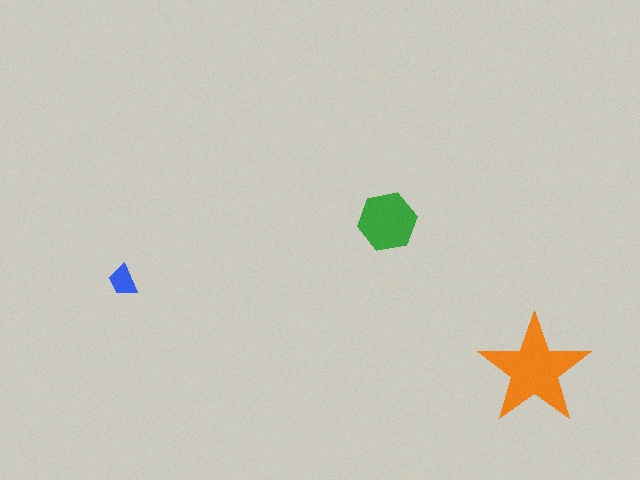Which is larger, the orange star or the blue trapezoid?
The orange star.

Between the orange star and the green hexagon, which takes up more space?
The orange star.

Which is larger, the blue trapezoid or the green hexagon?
The green hexagon.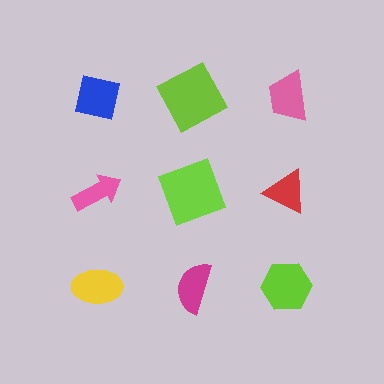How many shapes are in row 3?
3 shapes.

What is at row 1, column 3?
A pink trapezoid.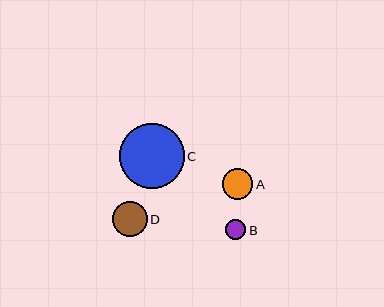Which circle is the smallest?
Circle B is the smallest with a size of approximately 20 pixels.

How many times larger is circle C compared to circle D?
Circle C is approximately 1.8 times the size of circle D.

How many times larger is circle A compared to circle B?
Circle A is approximately 1.5 times the size of circle B.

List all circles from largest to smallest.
From largest to smallest: C, D, A, B.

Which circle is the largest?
Circle C is the largest with a size of approximately 65 pixels.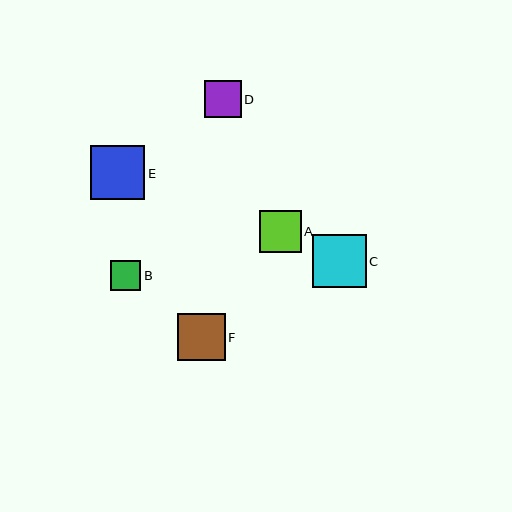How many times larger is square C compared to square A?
Square C is approximately 1.3 times the size of square A.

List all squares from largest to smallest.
From largest to smallest: E, C, F, A, D, B.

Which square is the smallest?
Square B is the smallest with a size of approximately 30 pixels.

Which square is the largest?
Square E is the largest with a size of approximately 54 pixels.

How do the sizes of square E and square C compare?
Square E and square C are approximately the same size.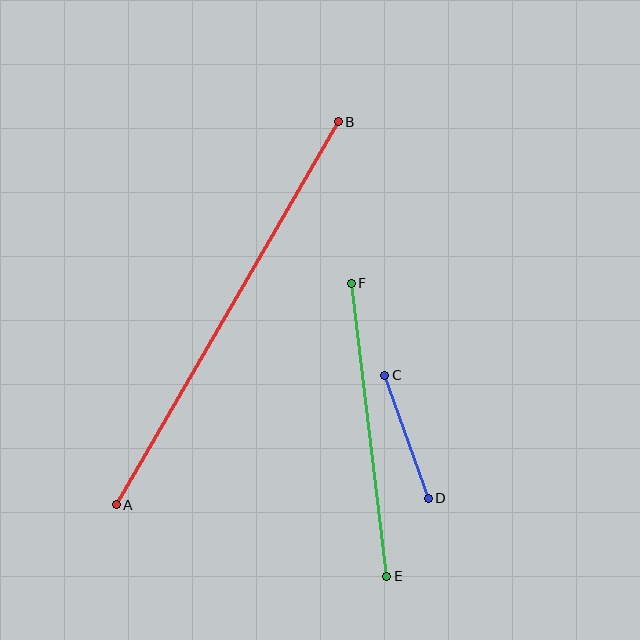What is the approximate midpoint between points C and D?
The midpoint is at approximately (406, 437) pixels.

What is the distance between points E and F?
The distance is approximately 295 pixels.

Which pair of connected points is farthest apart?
Points A and B are farthest apart.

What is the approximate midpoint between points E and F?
The midpoint is at approximately (369, 430) pixels.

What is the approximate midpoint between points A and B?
The midpoint is at approximately (227, 313) pixels.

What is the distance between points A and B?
The distance is approximately 442 pixels.